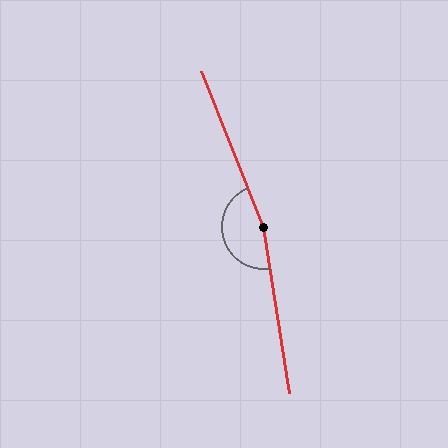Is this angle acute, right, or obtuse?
It is obtuse.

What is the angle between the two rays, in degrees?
Approximately 167 degrees.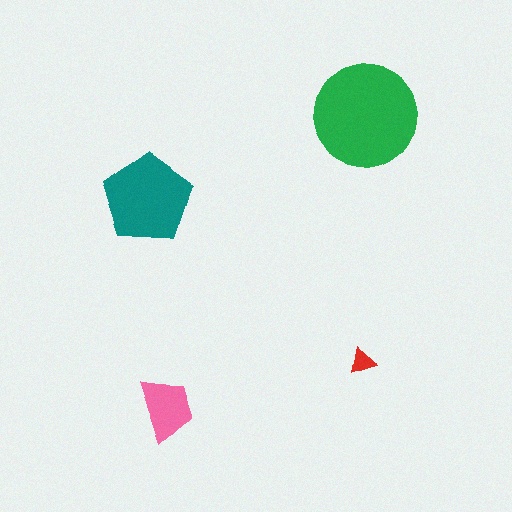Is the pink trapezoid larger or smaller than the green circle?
Smaller.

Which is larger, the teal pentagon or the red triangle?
The teal pentagon.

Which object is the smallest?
The red triangle.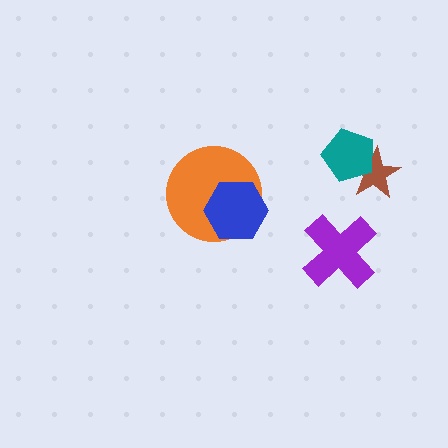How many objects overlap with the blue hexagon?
1 object overlaps with the blue hexagon.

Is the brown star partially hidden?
Yes, it is partially covered by another shape.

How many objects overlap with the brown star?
1 object overlaps with the brown star.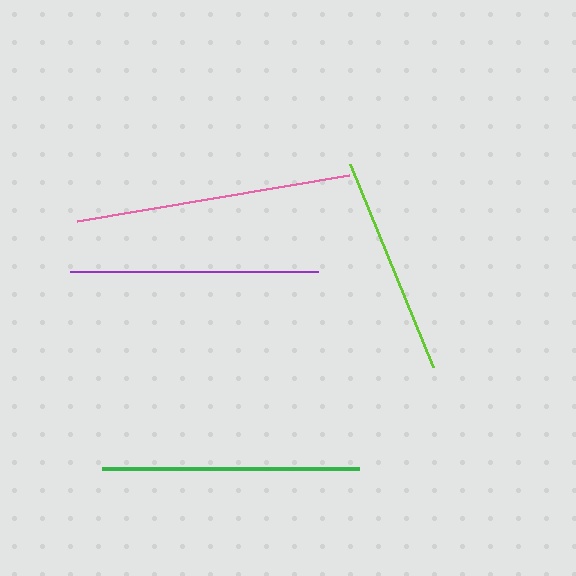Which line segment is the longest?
The pink line is the longest at approximately 276 pixels.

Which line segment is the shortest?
The lime line is the shortest at approximately 220 pixels.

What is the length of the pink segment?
The pink segment is approximately 276 pixels long.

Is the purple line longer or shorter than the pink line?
The pink line is longer than the purple line.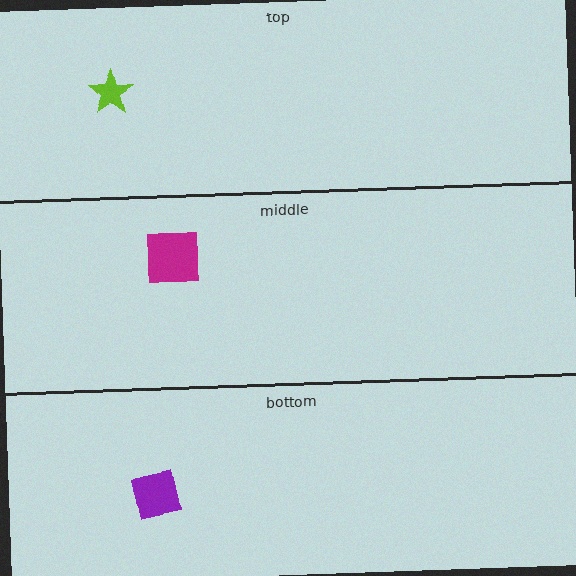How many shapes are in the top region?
1.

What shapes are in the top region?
The lime star.